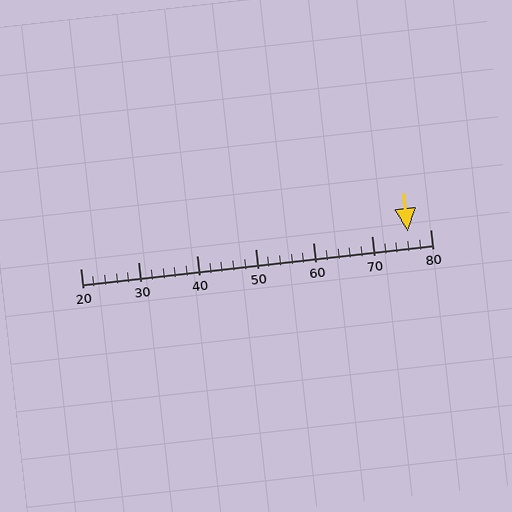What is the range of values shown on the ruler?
The ruler shows values from 20 to 80.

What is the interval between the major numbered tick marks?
The major tick marks are spaced 10 units apart.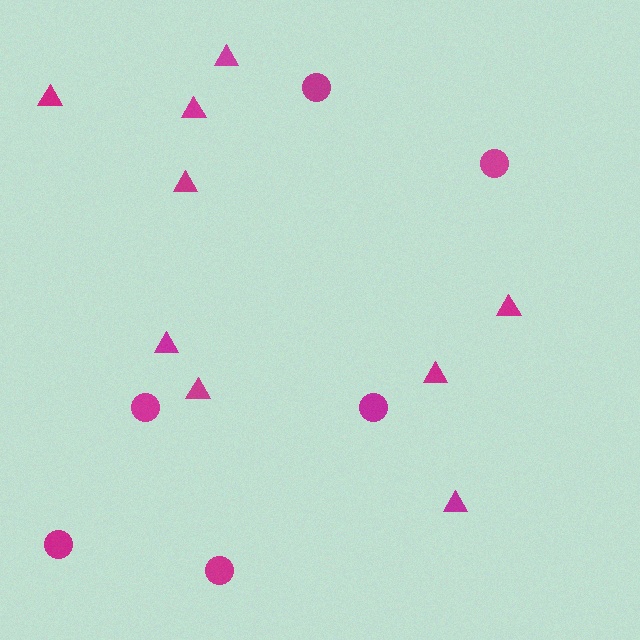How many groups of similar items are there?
There are 2 groups: one group of triangles (9) and one group of circles (6).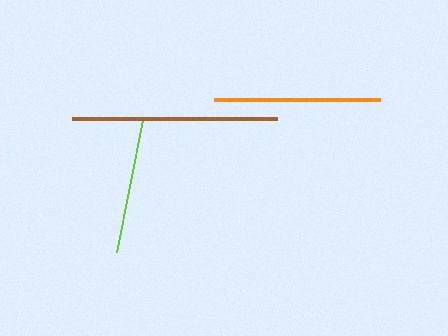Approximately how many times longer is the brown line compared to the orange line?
The brown line is approximately 1.2 times the length of the orange line.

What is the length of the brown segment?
The brown segment is approximately 205 pixels long.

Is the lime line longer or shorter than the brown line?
The brown line is longer than the lime line.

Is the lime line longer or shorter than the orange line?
The orange line is longer than the lime line.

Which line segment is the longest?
The brown line is the longest at approximately 205 pixels.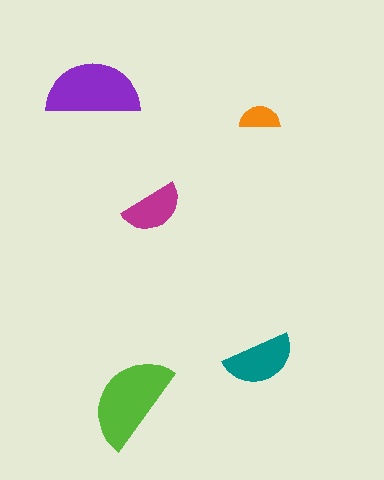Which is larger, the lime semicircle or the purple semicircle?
The lime one.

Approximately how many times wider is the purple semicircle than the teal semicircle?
About 1.5 times wider.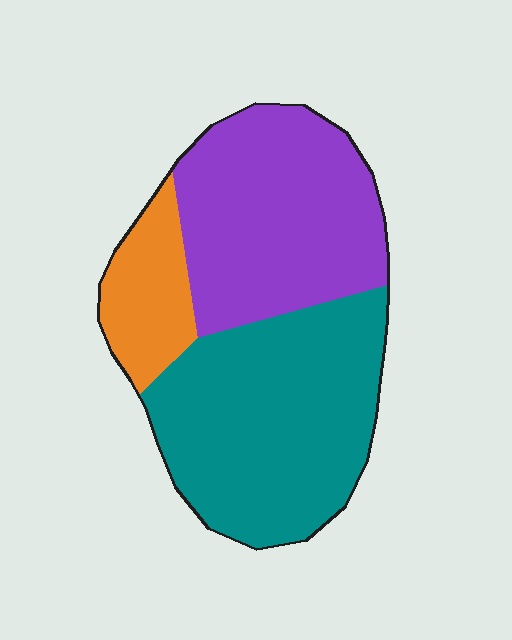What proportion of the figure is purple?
Purple covers about 40% of the figure.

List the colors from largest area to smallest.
From largest to smallest: teal, purple, orange.